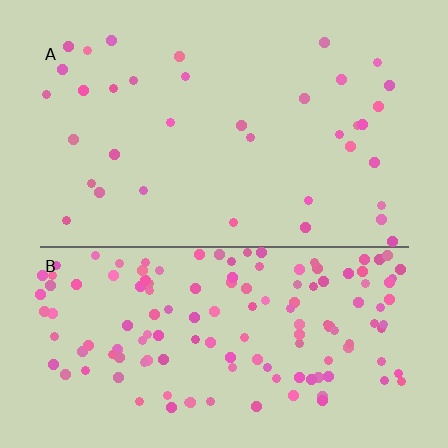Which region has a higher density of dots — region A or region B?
B (the bottom).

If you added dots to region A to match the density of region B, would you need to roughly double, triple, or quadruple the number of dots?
Approximately quadruple.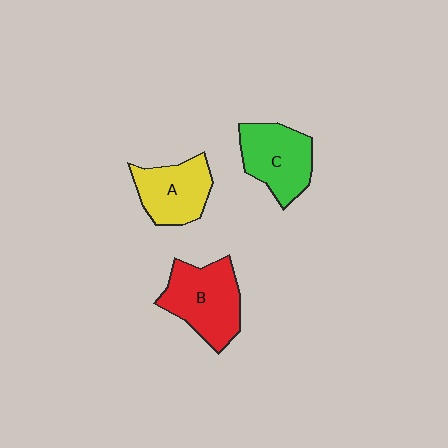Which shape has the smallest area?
Shape A (yellow).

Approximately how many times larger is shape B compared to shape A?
Approximately 1.2 times.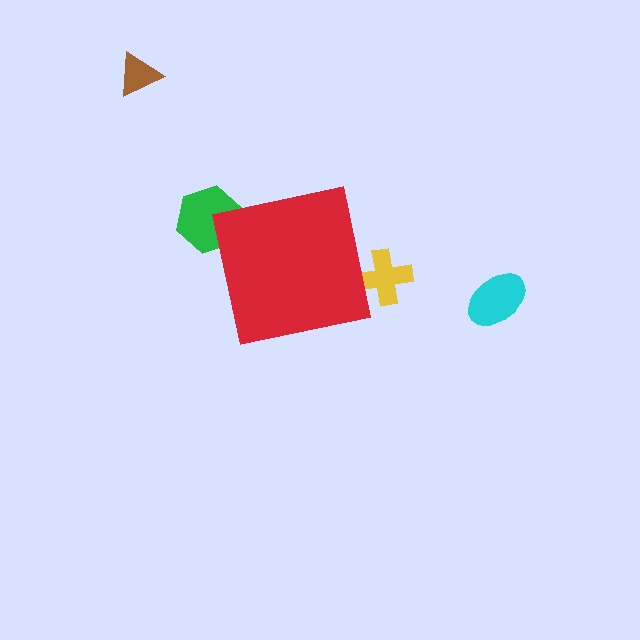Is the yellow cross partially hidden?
Yes, the yellow cross is partially hidden behind the red square.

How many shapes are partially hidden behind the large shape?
2 shapes are partially hidden.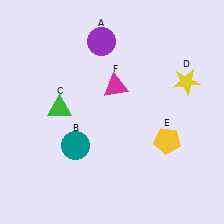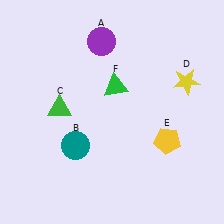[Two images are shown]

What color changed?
The triangle (F) changed from magenta in Image 1 to green in Image 2.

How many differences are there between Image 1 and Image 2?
There is 1 difference between the two images.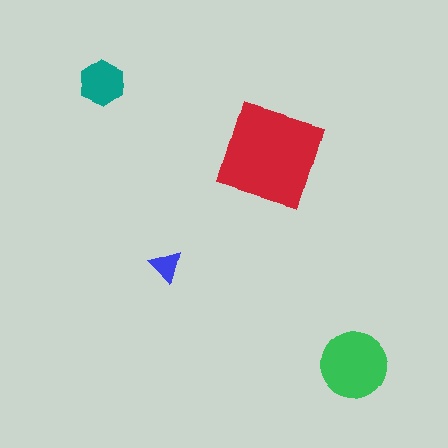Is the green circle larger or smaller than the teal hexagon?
Larger.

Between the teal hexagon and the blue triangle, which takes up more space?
The teal hexagon.